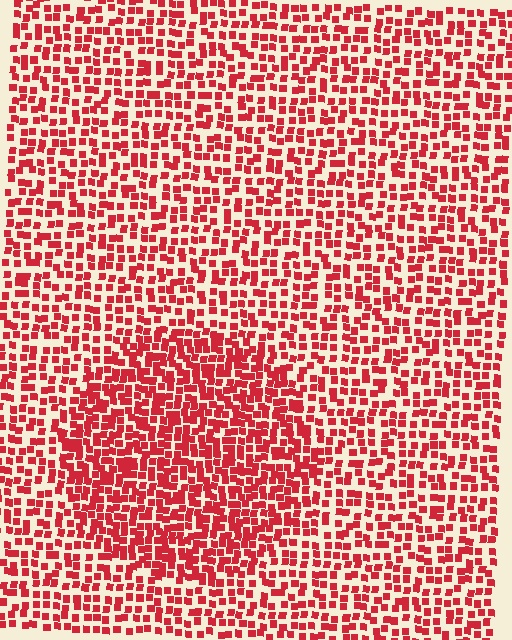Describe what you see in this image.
The image contains small red elements arranged at two different densities. A circle-shaped region is visible where the elements are more densely packed than the surrounding area.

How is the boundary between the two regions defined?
The boundary is defined by a change in element density (approximately 1.6x ratio). All elements are the same color, size, and shape.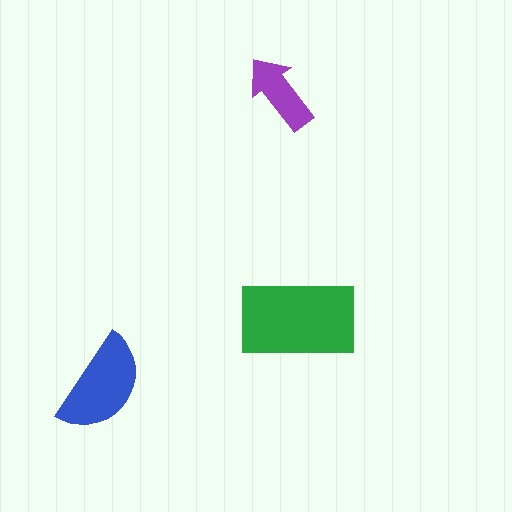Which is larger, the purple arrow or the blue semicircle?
The blue semicircle.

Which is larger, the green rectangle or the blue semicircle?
The green rectangle.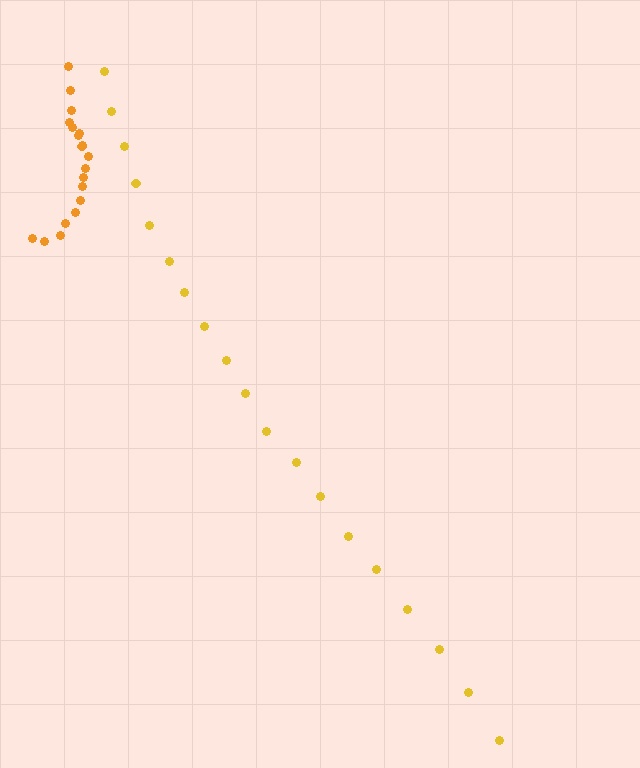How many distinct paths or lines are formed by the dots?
There are 2 distinct paths.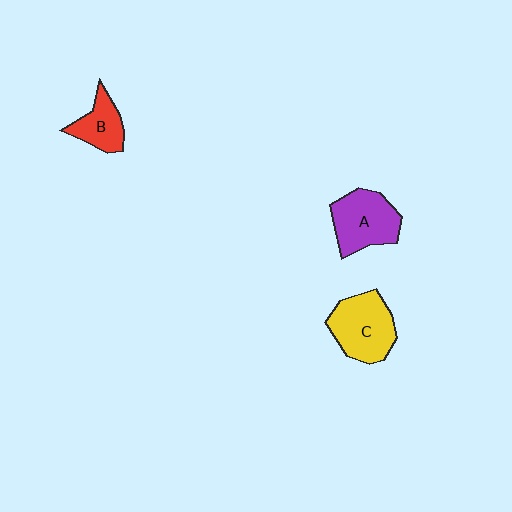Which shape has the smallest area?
Shape B (red).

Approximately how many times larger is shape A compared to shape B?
Approximately 1.6 times.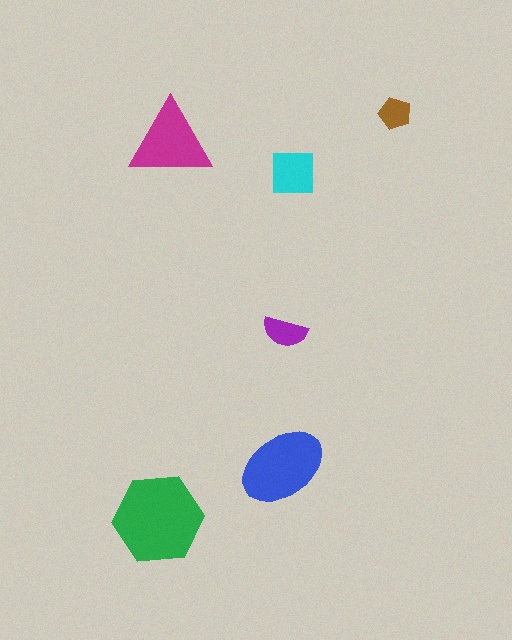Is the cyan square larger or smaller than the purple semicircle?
Larger.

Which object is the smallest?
The brown pentagon.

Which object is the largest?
The green hexagon.